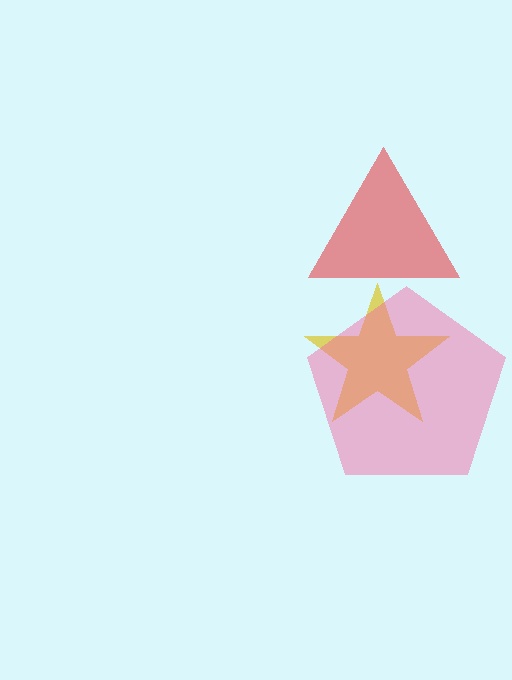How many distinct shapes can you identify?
There are 3 distinct shapes: a yellow star, a pink pentagon, a red triangle.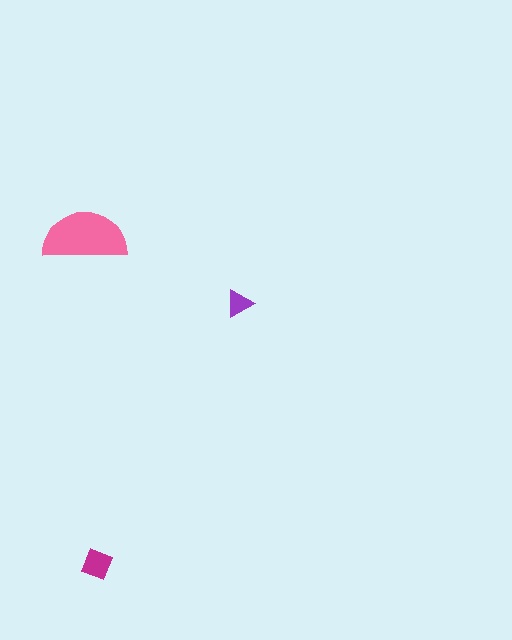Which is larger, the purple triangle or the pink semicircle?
The pink semicircle.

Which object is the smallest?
The purple triangle.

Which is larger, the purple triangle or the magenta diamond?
The magenta diamond.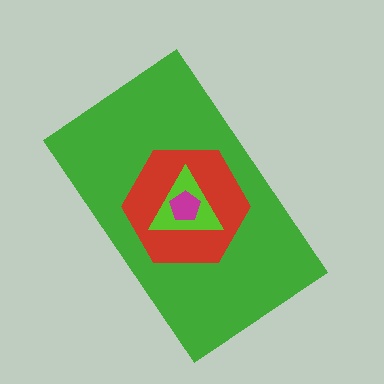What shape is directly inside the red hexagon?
The lime triangle.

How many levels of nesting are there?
4.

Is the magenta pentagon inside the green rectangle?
Yes.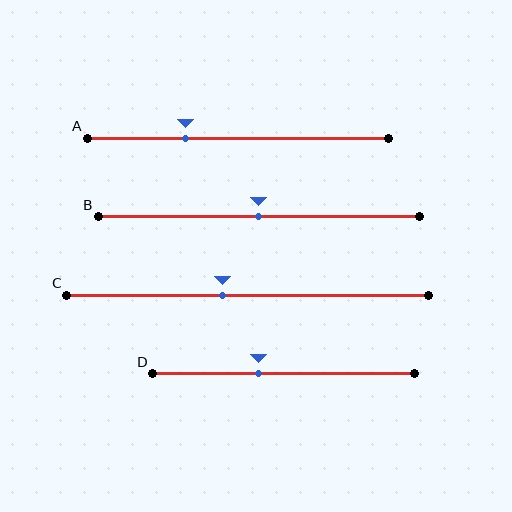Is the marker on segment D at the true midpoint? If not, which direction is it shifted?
No, the marker on segment D is shifted to the left by about 10% of the segment length.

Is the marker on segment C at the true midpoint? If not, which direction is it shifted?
No, the marker on segment C is shifted to the left by about 7% of the segment length.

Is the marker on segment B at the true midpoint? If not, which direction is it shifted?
Yes, the marker on segment B is at the true midpoint.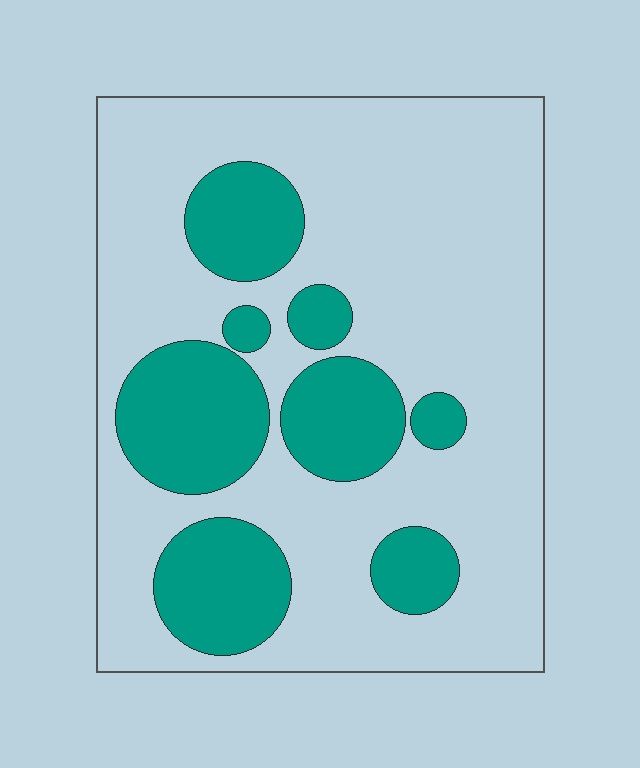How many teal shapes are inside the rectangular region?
8.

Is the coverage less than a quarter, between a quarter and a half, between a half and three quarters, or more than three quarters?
Between a quarter and a half.